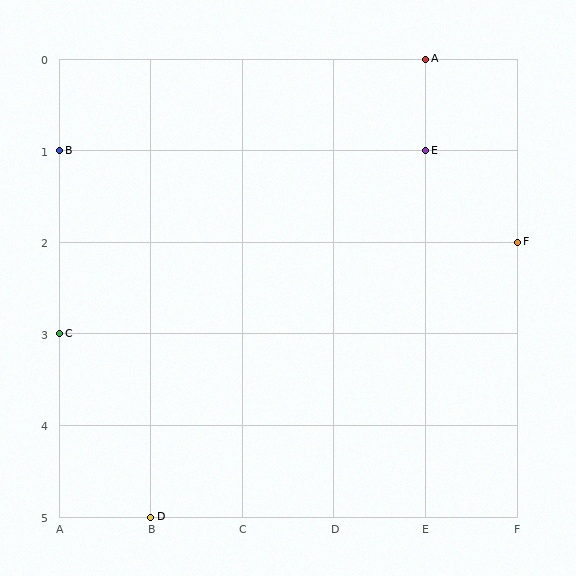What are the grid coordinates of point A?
Point A is at grid coordinates (E, 0).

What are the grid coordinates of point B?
Point B is at grid coordinates (A, 1).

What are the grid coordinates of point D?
Point D is at grid coordinates (B, 5).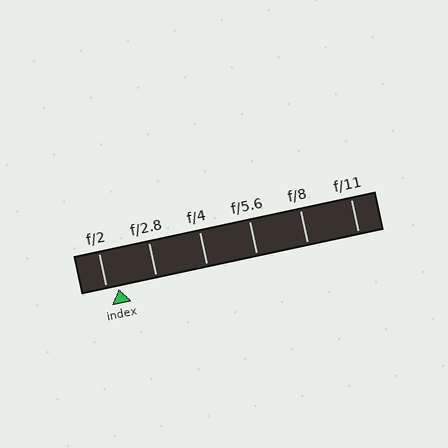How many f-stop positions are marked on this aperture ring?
There are 6 f-stop positions marked.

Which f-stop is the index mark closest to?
The index mark is closest to f/2.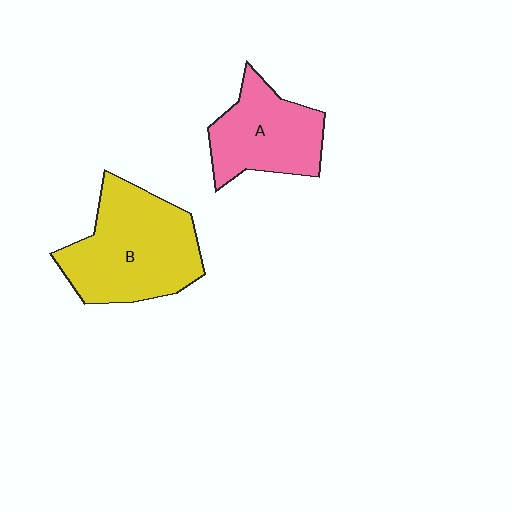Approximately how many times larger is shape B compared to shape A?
Approximately 1.4 times.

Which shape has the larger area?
Shape B (yellow).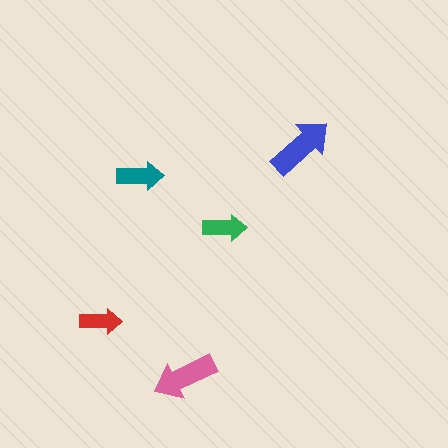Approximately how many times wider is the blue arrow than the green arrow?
About 1.5 times wider.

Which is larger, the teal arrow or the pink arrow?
The pink one.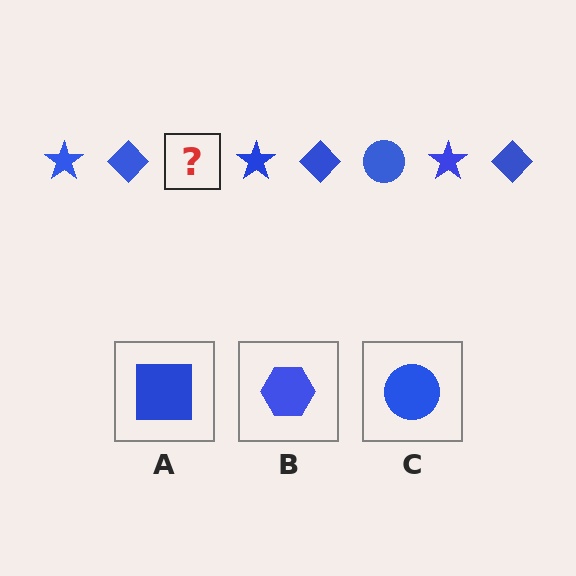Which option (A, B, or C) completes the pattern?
C.